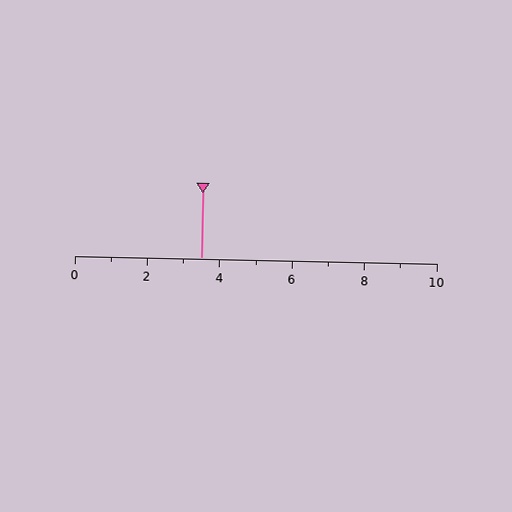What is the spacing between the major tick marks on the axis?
The major ticks are spaced 2 apart.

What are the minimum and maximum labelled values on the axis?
The axis runs from 0 to 10.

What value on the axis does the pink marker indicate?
The marker indicates approximately 3.5.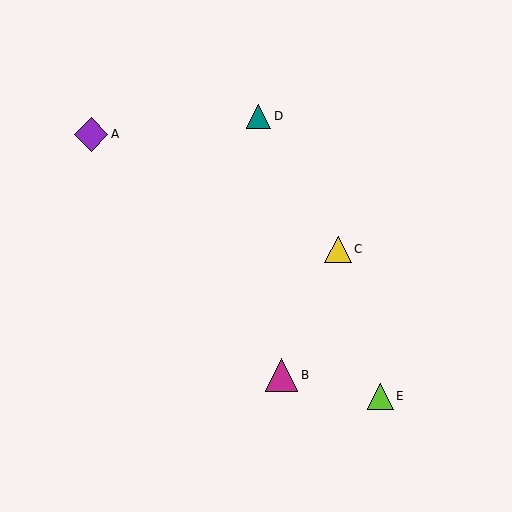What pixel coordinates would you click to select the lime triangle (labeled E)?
Click at (380, 396) to select the lime triangle E.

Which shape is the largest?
The purple diamond (labeled A) is the largest.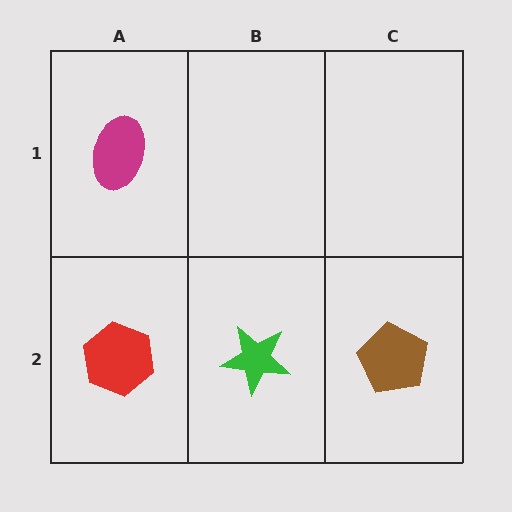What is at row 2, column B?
A green star.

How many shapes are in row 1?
1 shape.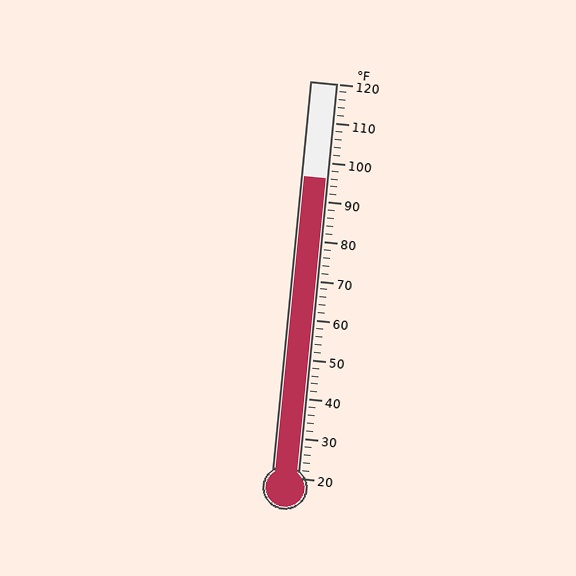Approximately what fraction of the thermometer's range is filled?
The thermometer is filled to approximately 75% of its range.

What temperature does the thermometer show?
The thermometer shows approximately 96°F.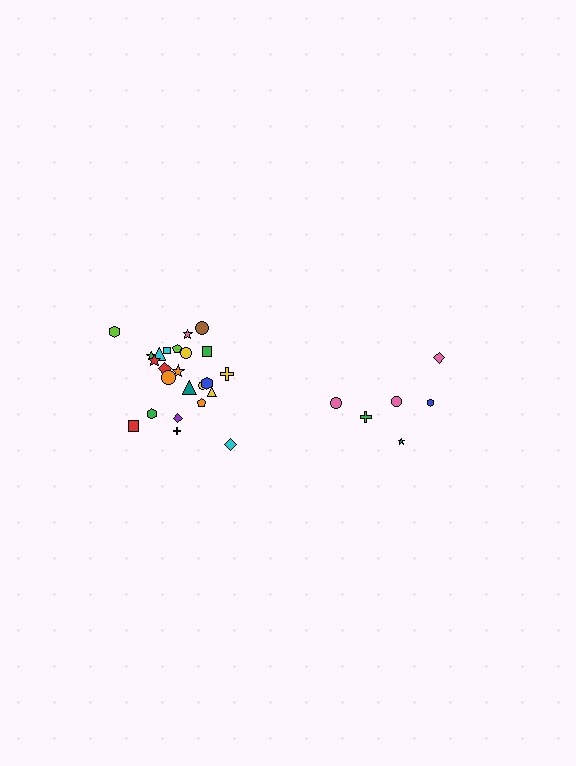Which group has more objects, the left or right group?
The left group.